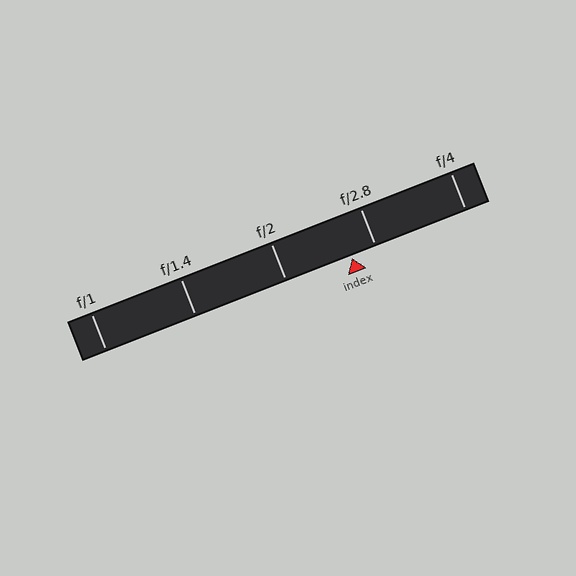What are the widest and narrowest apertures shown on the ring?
The widest aperture shown is f/1 and the narrowest is f/4.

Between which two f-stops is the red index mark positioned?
The index mark is between f/2 and f/2.8.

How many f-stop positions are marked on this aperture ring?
There are 5 f-stop positions marked.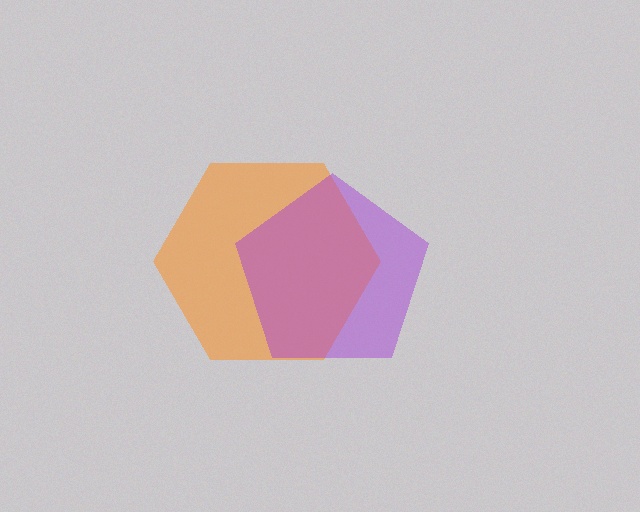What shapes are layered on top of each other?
The layered shapes are: an orange hexagon, a purple pentagon.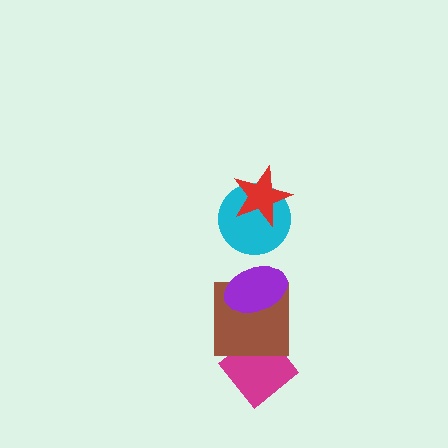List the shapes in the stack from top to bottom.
From top to bottom: the red star, the cyan circle, the purple ellipse, the brown square, the magenta diamond.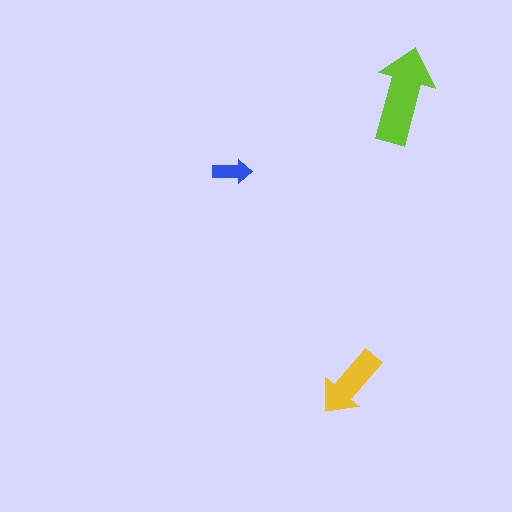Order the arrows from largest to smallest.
the lime one, the yellow one, the blue one.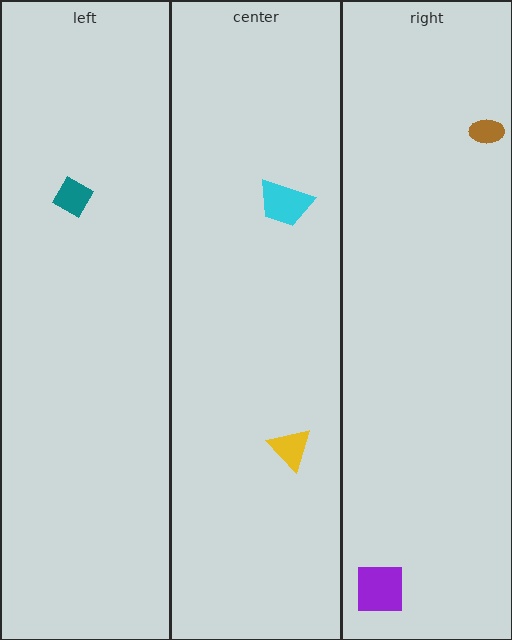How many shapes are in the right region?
2.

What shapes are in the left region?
The teal diamond.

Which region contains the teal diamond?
The left region.